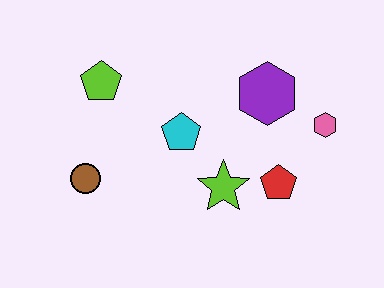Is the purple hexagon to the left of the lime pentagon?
No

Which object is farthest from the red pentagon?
The lime pentagon is farthest from the red pentagon.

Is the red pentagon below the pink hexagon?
Yes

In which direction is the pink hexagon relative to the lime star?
The pink hexagon is to the right of the lime star.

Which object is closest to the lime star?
The red pentagon is closest to the lime star.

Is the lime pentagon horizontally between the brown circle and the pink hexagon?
Yes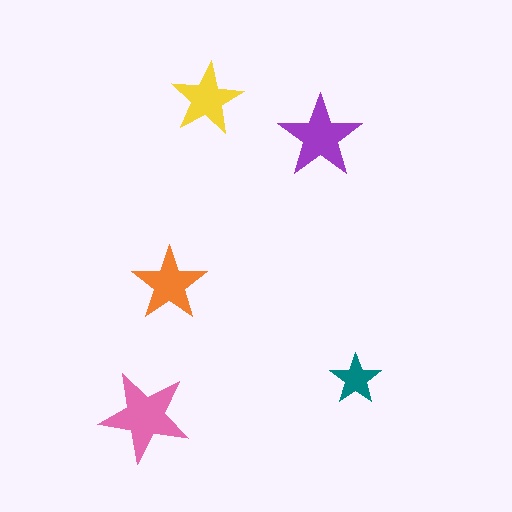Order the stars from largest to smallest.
the pink one, the purple one, the orange one, the yellow one, the teal one.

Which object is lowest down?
The pink star is bottommost.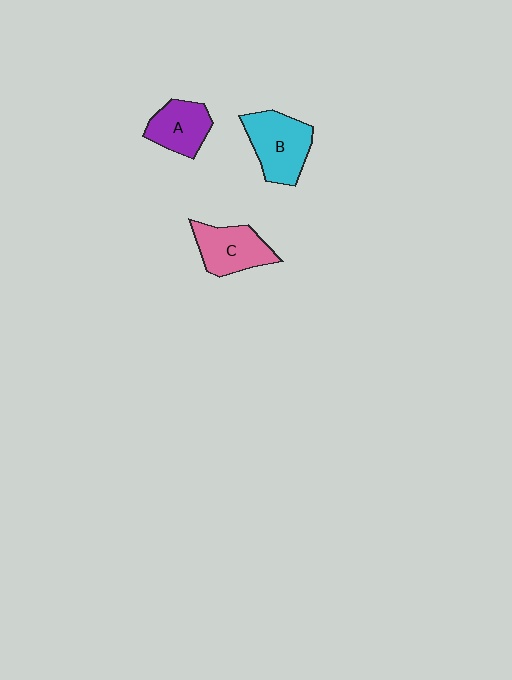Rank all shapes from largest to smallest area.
From largest to smallest: B (cyan), C (pink), A (purple).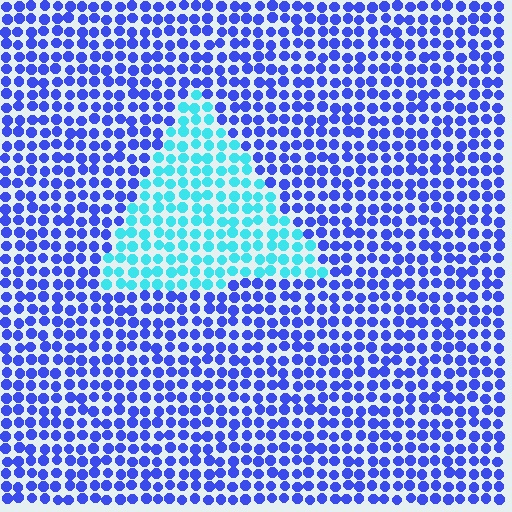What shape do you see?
I see a triangle.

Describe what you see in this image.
The image is filled with small blue elements in a uniform arrangement. A triangle-shaped region is visible where the elements are tinted to a slightly different hue, forming a subtle color boundary.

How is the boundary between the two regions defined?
The boundary is defined purely by a slight shift in hue (about 53 degrees). Spacing, size, and orientation are identical on both sides.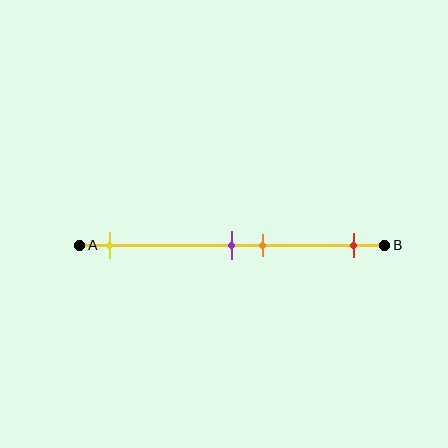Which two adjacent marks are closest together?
The purple and orange marks are the closest adjacent pair.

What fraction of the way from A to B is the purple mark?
The purple mark is approximately 50% (0.5) of the way from A to B.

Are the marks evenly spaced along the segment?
No, the marks are not evenly spaced.